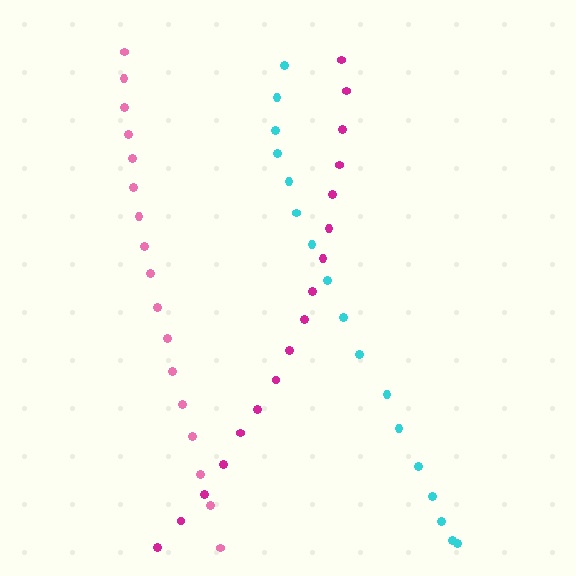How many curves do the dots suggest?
There are 3 distinct paths.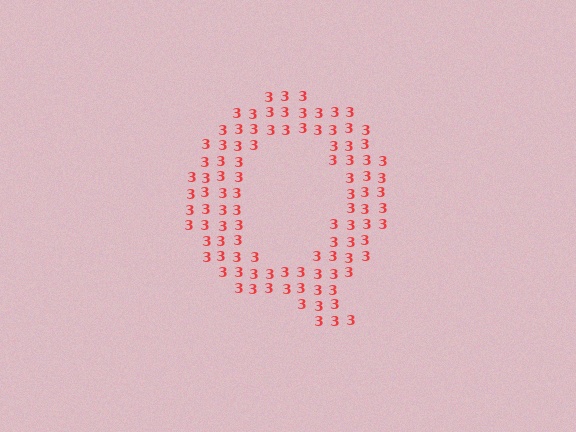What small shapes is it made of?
It is made of small digit 3's.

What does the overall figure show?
The overall figure shows the letter Q.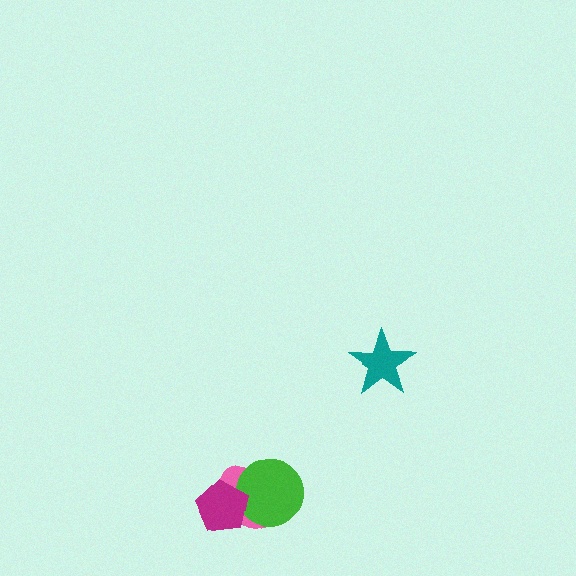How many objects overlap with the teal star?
0 objects overlap with the teal star.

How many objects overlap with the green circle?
2 objects overlap with the green circle.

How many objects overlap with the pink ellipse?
2 objects overlap with the pink ellipse.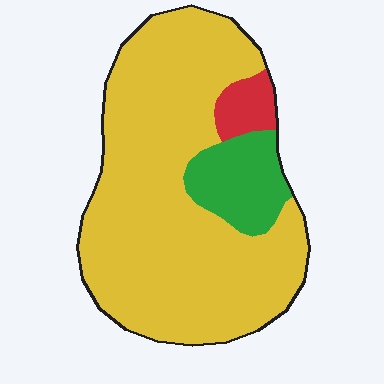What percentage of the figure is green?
Green covers roughly 15% of the figure.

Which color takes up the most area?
Yellow, at roughly 80%.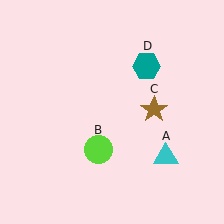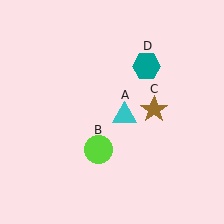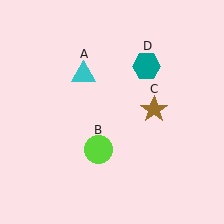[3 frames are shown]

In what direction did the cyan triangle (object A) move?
The cyan triangle (object A) moved up and to the left.